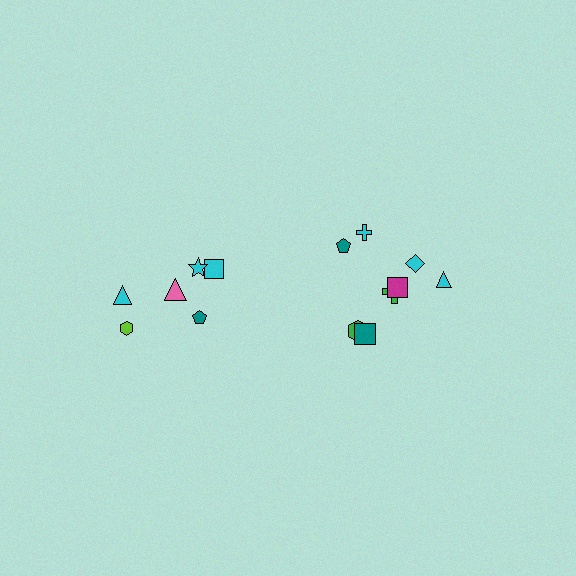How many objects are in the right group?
There are 8 objects.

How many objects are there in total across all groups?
There are 14 objects.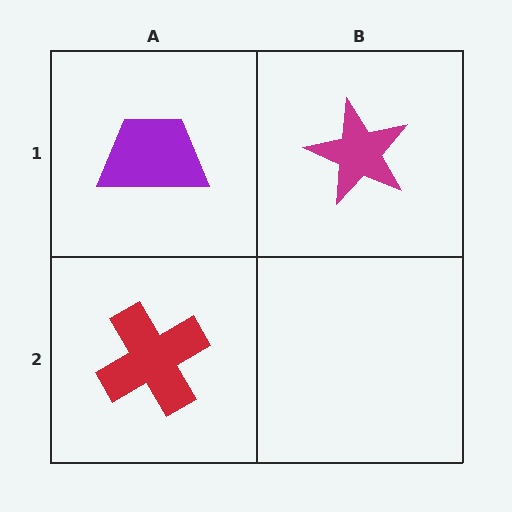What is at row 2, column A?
A red cross.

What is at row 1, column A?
A purple trapezoid.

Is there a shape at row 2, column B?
No, that cell is empty.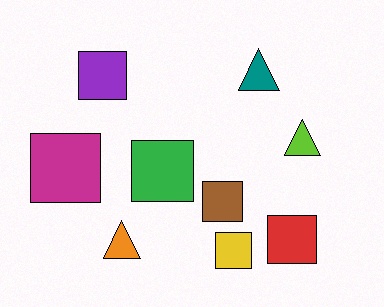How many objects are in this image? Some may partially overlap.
There are 9 objects.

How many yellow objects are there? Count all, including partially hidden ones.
There is 1 yellow object.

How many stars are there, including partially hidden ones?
There are no stars.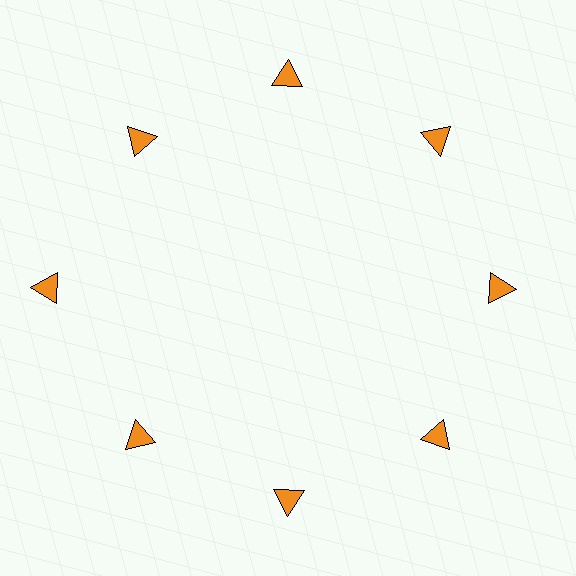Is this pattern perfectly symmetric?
No. The 8 orange triangles are arranged in a ring, but one element near the 9 o'clock position is pushed outward from the center, breaking the 8-fold rotational symmetry.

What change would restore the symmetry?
The symmetry would be restored by moving it inward, back onto the ring so that all 8 triangles sit at equal angles and equal distance from the center.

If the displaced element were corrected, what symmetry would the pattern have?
It would have 8-fold rotational symmetry — the pattern would map onto itself every 45 degrees.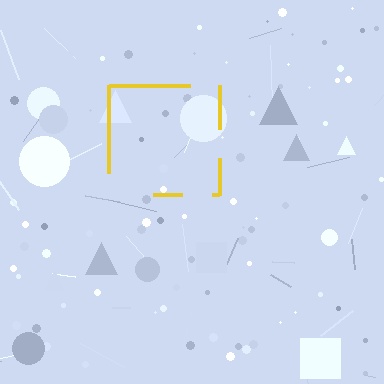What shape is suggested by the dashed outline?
The dashed outline suggests a square.